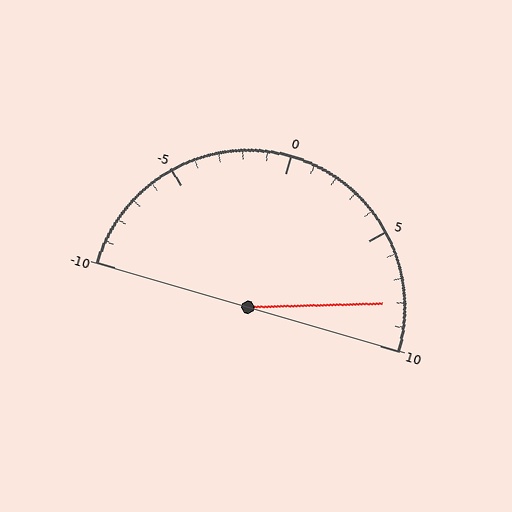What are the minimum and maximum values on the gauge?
The gauge ranges from -10 to 10.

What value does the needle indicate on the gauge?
The needle indicates approximately 8.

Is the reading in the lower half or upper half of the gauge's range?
The reading is in the upper half of the range (-10 to 10).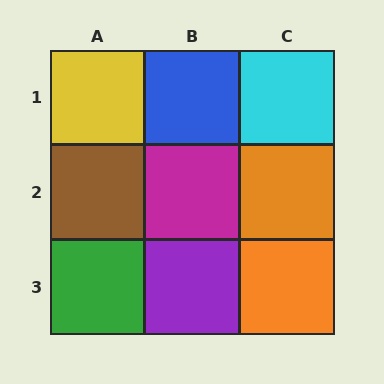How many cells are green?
1 cell is green.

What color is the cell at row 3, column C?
Orange.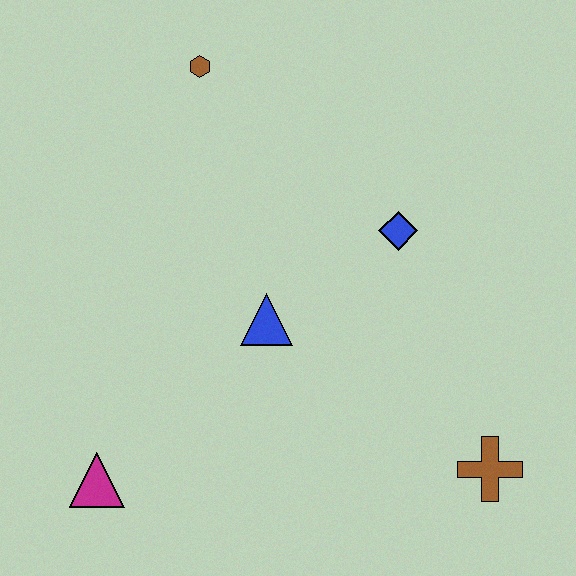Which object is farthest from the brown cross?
The brown hexagon is farthest from the brown cross.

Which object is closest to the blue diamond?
The blue triangle is closest to the blue diamond.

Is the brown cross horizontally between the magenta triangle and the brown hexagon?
No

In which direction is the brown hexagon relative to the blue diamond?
The brown hexagon is to the left of the blue diamond.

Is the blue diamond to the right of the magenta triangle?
Yes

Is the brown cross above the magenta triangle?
Yes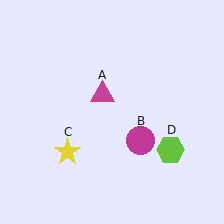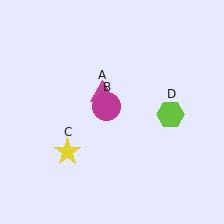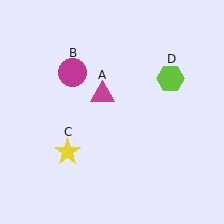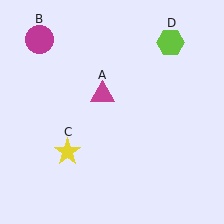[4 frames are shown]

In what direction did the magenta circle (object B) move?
The magenta circle (object B) moved up and to the left.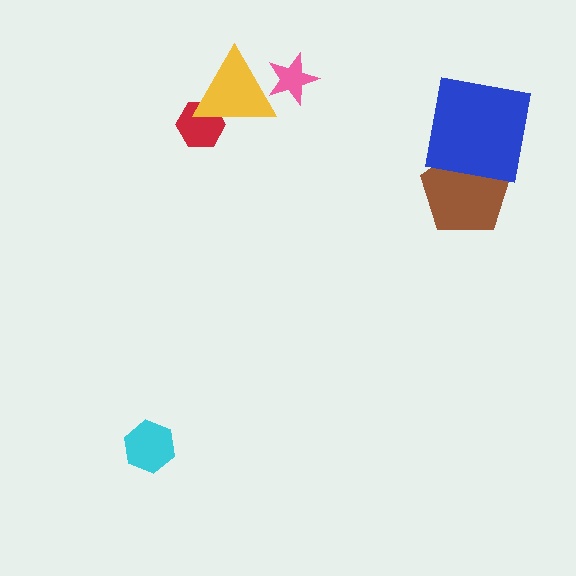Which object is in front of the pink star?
The yellow triangle is in front of the pink star.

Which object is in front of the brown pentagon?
The blue square is in front of the brown pentagon.